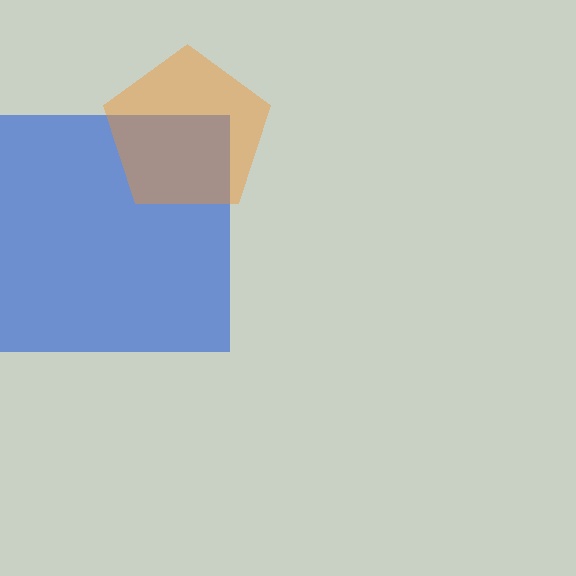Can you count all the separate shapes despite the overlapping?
Yes, there are 2 separate shapes.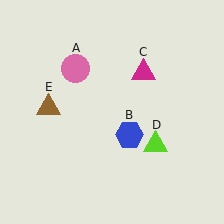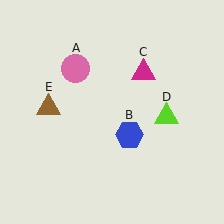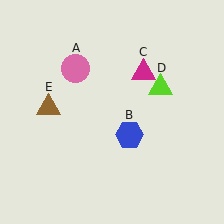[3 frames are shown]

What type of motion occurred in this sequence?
The lime triangle (object D) rotated counterclockwise around the center of the scene.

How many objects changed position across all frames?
1 object changed position: lime triangle (object D).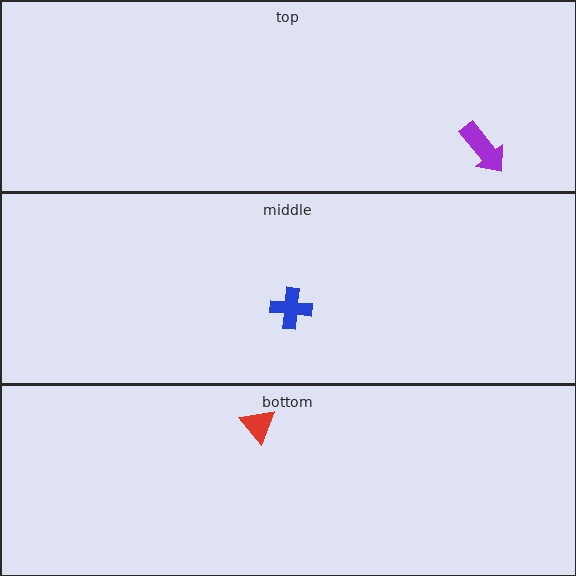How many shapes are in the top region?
1.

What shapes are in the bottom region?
The red triangle.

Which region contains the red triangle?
The bottom region.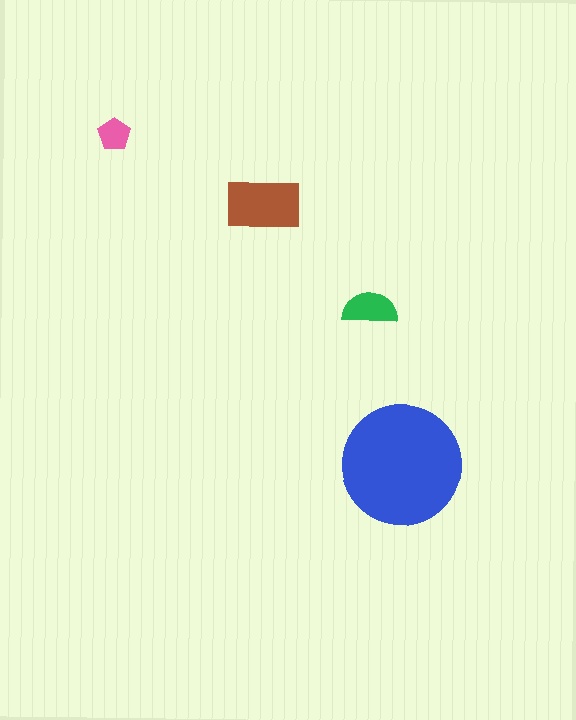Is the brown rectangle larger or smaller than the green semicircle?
Larger.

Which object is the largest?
The blue circle.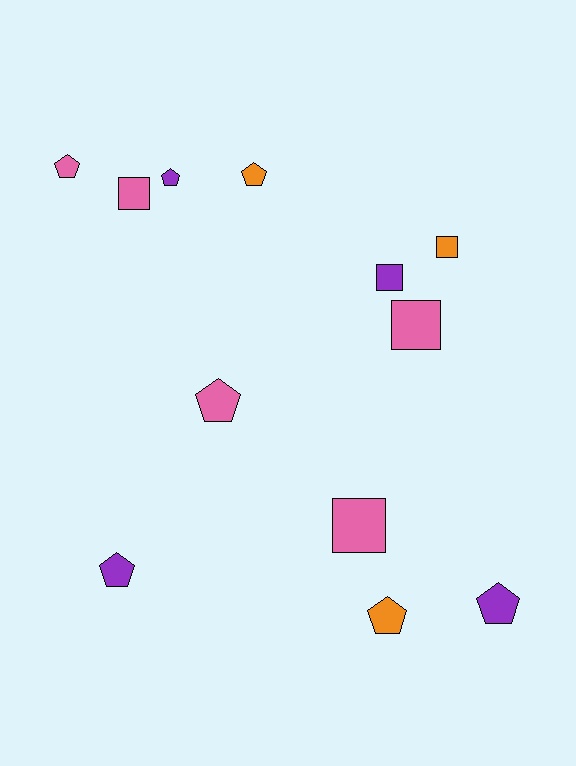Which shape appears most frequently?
Pentagon, with 7 objects.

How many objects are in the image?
There are 12 objects.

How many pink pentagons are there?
There are 2 pink pentagons.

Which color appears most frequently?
Pink, with 5 objects.